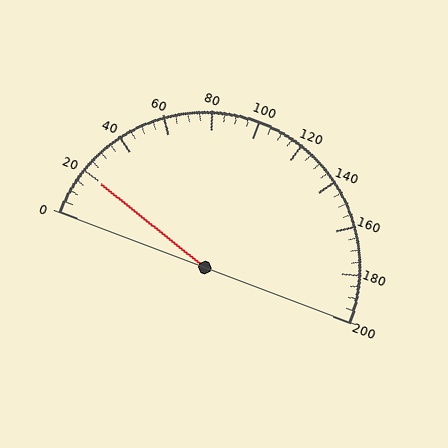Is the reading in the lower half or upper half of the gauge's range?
The reading is in the lower half of the range (0 to 200).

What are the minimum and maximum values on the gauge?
The gauge ranges from 0 to 200.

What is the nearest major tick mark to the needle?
The nearest major tick mark is 20.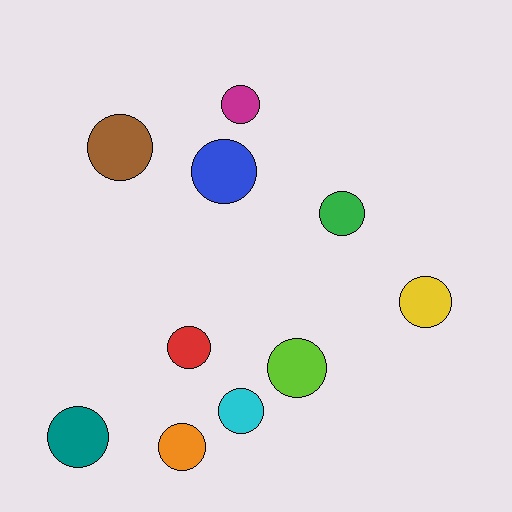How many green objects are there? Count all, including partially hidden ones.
There is 1 green object.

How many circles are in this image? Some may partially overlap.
There are 10 circles.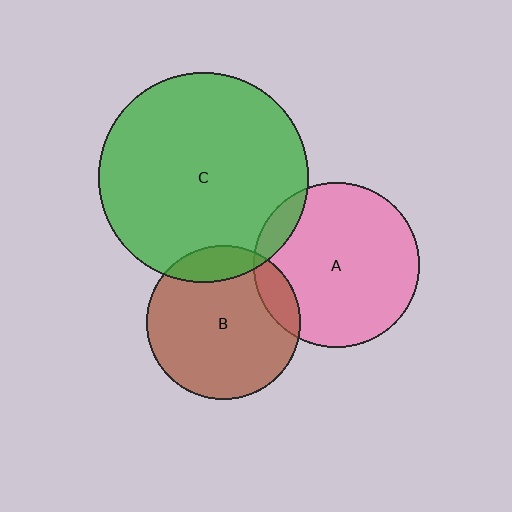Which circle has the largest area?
Circle C (green).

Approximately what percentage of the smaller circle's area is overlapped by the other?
Approximately 10%.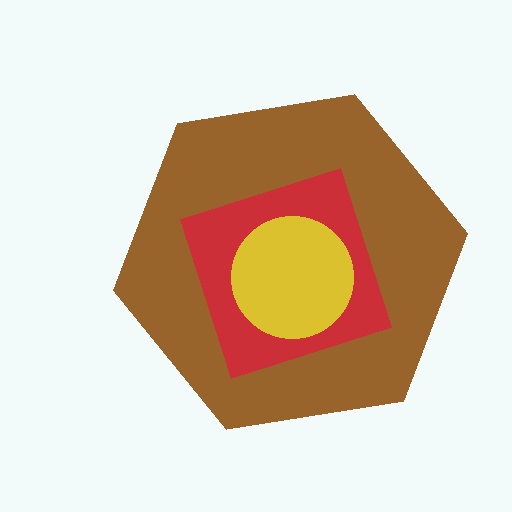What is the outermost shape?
The brown hexagon.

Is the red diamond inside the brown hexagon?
Yes.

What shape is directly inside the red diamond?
The yellow circle.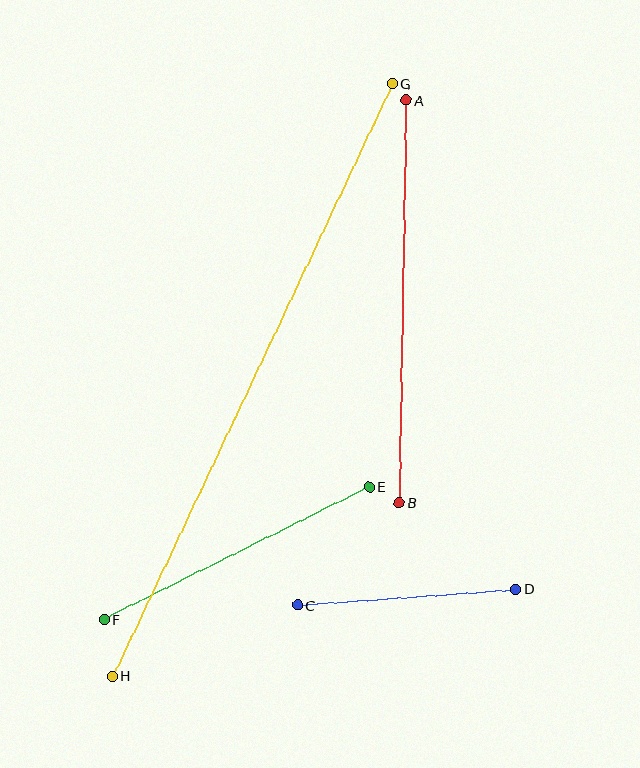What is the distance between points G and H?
The distance is approximately 655 pixels.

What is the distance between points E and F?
The distance is approximately 297 pixels.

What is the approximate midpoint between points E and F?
The midpoint is at approximately (237, 553) pixels.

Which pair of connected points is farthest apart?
Points G and H are farthest apart.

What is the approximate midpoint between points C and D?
The midpoint is at approximately (407, 597) pixels.